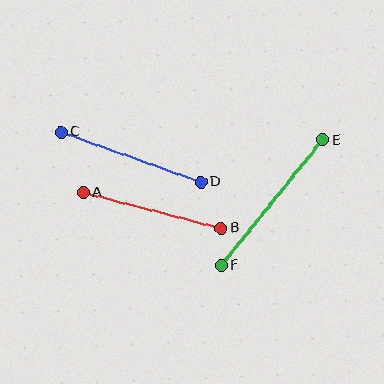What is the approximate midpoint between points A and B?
The midpoint is at approximately (152, 210) pixels.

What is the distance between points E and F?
The distance is approximately 162 pixels.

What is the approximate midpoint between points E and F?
The midpoint is at approximately (272, 203) pixels.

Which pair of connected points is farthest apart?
Points E and F are farthest apart.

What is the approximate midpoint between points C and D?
The midpoint is at approximately (131, 157) pixels.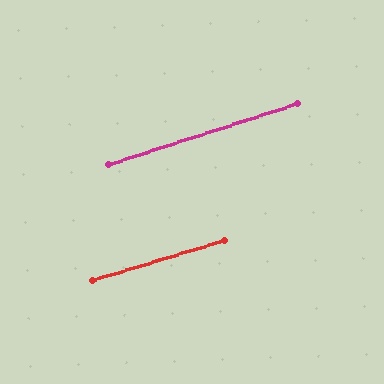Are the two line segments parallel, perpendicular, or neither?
Parallel — their directions differ by only 0.7°.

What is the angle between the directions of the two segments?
Approximately 1 degree.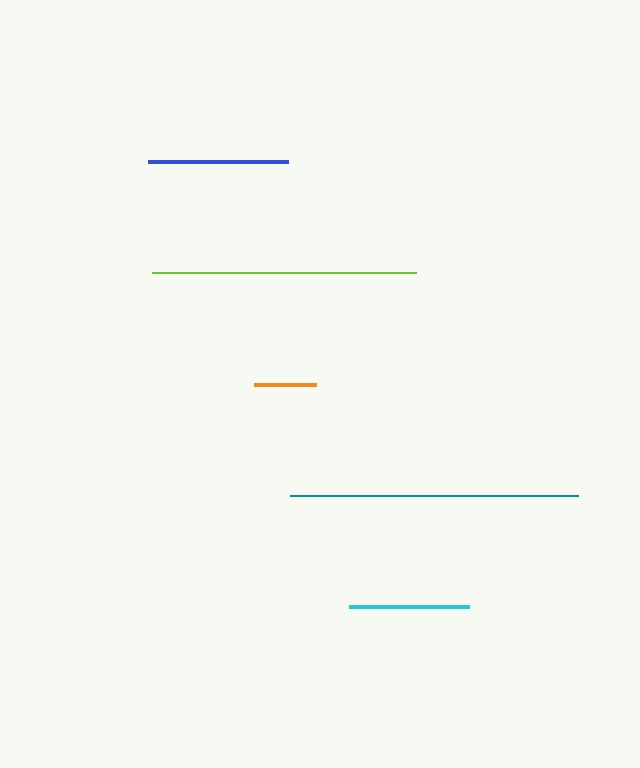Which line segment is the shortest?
The orange line is the shortest at approximately 62 pixels.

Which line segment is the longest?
The teal line is the longest at approximately 288 pixels.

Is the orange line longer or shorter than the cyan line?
The cyan line is longer than the orange line.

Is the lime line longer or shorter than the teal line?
The teal line is longer than the lime line.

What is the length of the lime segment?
The lime segment is approximately 264 pixels long.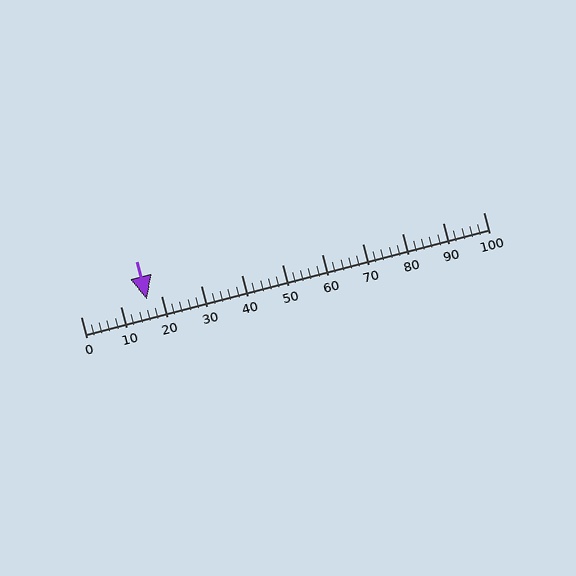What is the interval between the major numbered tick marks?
The major tick marks are spaced 10 units apart.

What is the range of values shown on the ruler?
The ruler shows values from 0 to 100.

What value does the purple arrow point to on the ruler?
The purple arrow points to approximately 16.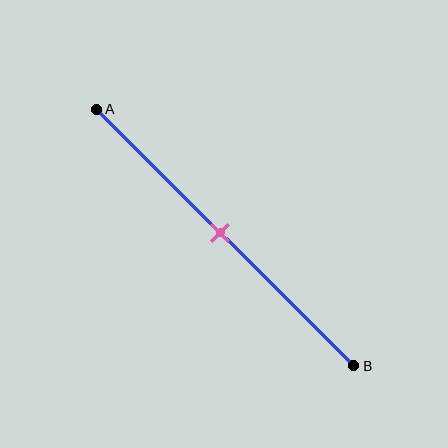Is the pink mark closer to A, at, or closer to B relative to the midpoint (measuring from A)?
The pink mark is approximately at the midpoint of segment AB.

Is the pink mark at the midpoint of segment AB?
Yes, the mark is approximately at the midpoint.